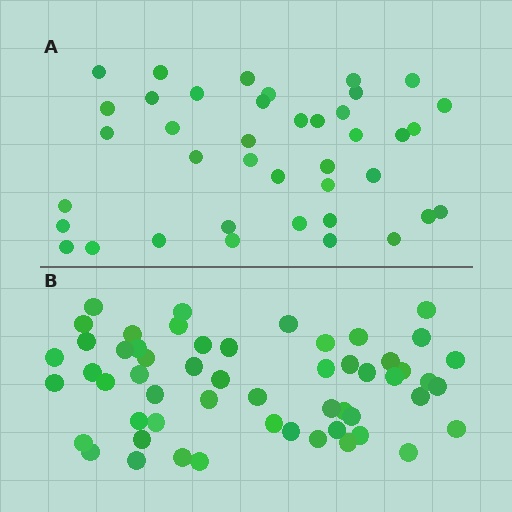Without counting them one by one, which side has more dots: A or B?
Region B (the bottom region) has more dots.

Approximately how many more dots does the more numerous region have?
Region B has approximately 15 more dots than region A.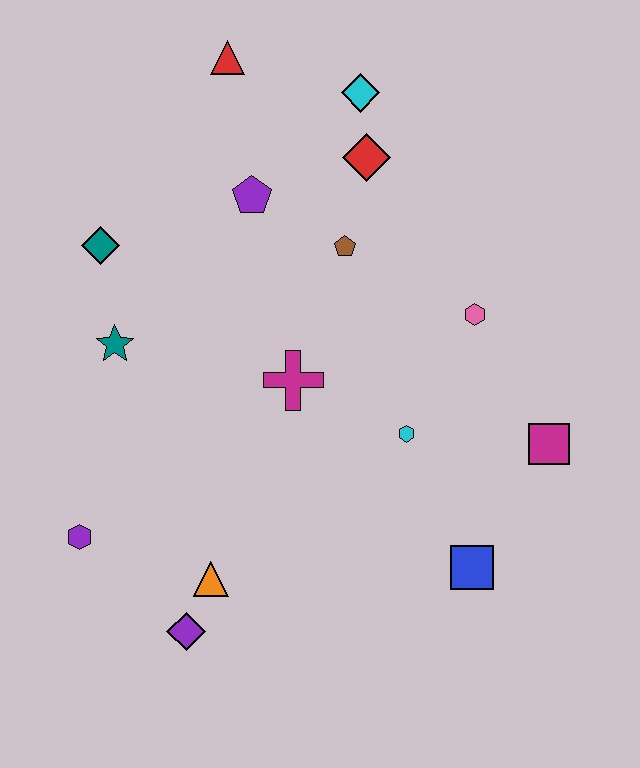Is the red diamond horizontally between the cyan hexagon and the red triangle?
Yes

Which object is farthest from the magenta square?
The red triangle is farthest from the magenta square.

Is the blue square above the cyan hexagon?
No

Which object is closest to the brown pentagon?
The red diamond is closest to the brown pentagon.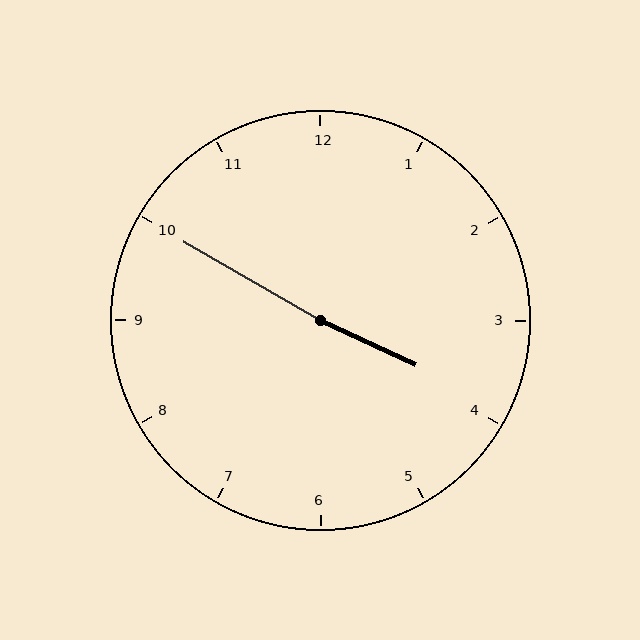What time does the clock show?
3:50.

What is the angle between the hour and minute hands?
Approximately 175 degrees.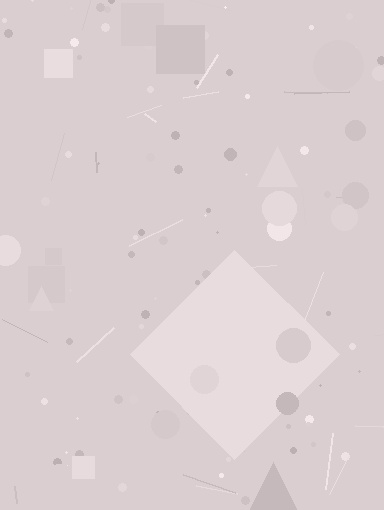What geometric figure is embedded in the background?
A diamond is embedded in the background.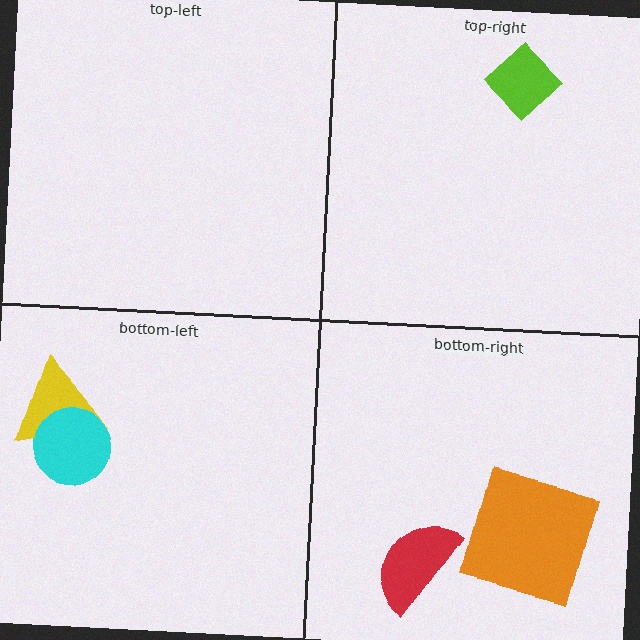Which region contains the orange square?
The bottom-right region.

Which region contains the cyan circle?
The bottom-left region.